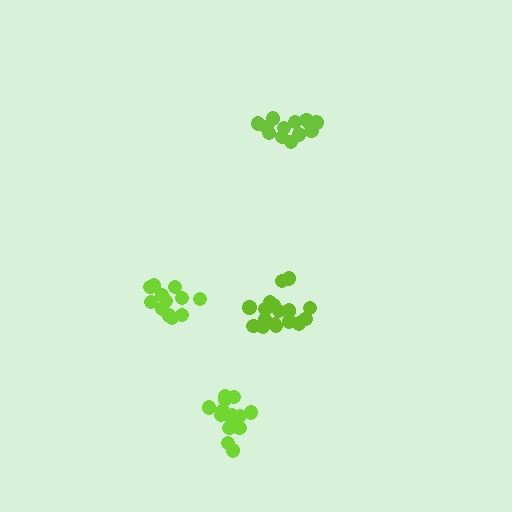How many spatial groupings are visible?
There are 4 spatial groupings.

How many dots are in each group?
Group 1: 18 dots, Group 2: 12 dots, Group 3: 15 dots, Group 4: 13 dots (58 total).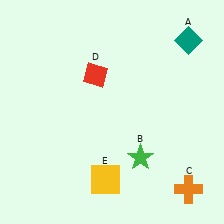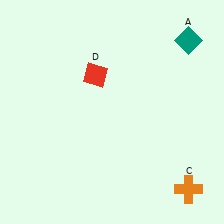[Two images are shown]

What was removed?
The green star (B), the yellow square (E) were removed in Image 2.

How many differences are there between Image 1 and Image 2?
There are 2 differences between the two images.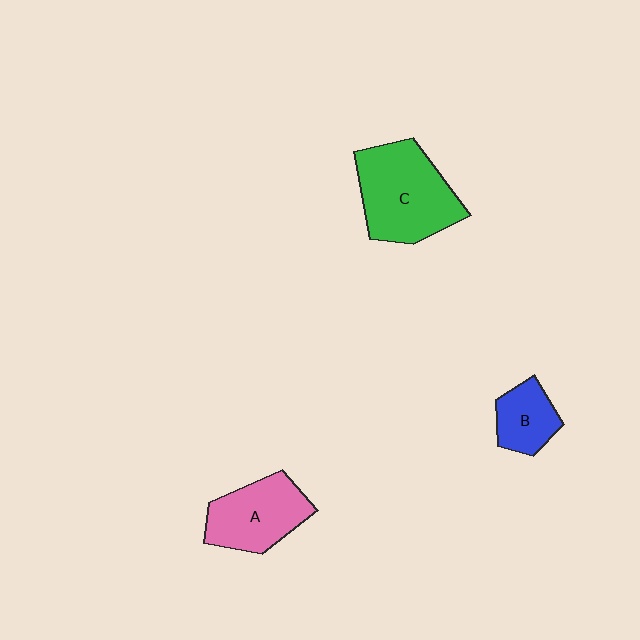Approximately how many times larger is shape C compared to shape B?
Approximately 2.2 times.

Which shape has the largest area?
Shape C (green).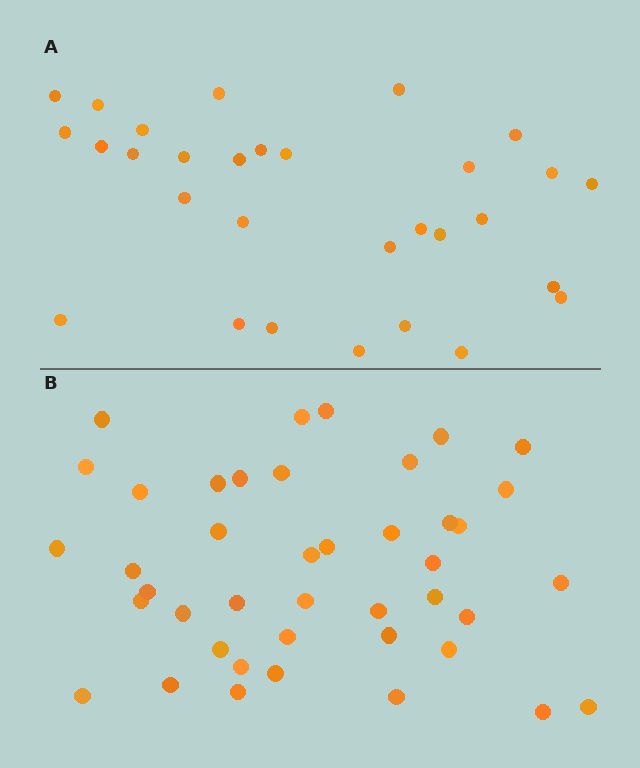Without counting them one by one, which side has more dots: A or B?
Region B (the bottom region) has more dots.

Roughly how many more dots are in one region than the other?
Region B has roughly 12 or so more dots than region A.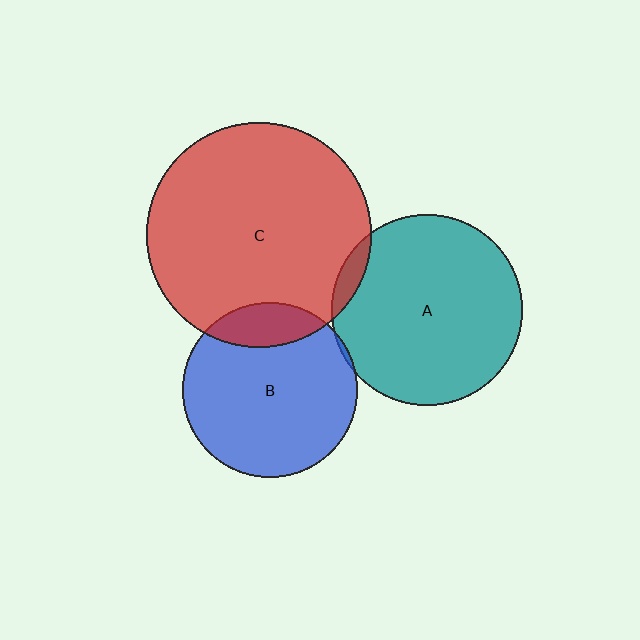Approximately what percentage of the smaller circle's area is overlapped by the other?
Approximately 5%.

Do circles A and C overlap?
Yes.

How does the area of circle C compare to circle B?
Approximately 1.6 times.